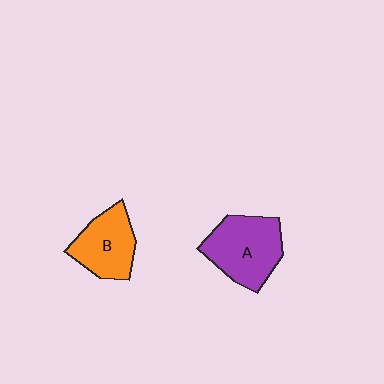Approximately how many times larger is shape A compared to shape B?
Approximately 1.3 times.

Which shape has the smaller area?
Shape B (orange).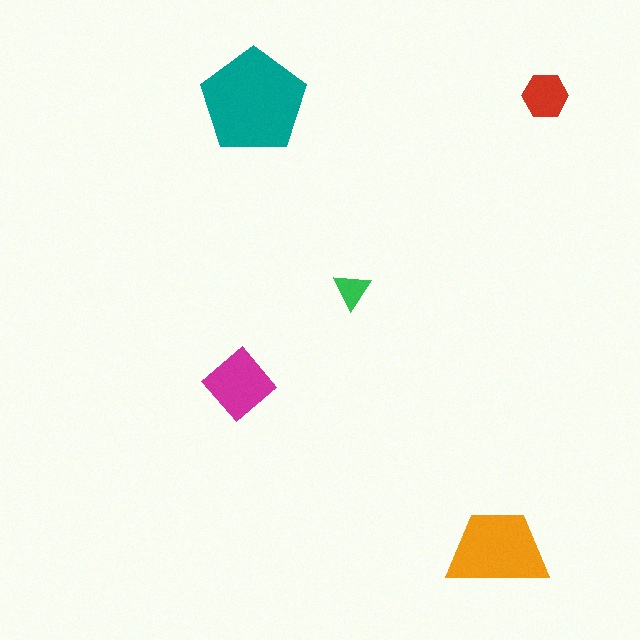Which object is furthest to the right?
The red hexagon is rightmost.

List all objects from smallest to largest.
The green triangle, the red hexagon, the magenta diamond, the orange trapezoid, the teal pentagon.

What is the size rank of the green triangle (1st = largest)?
5th.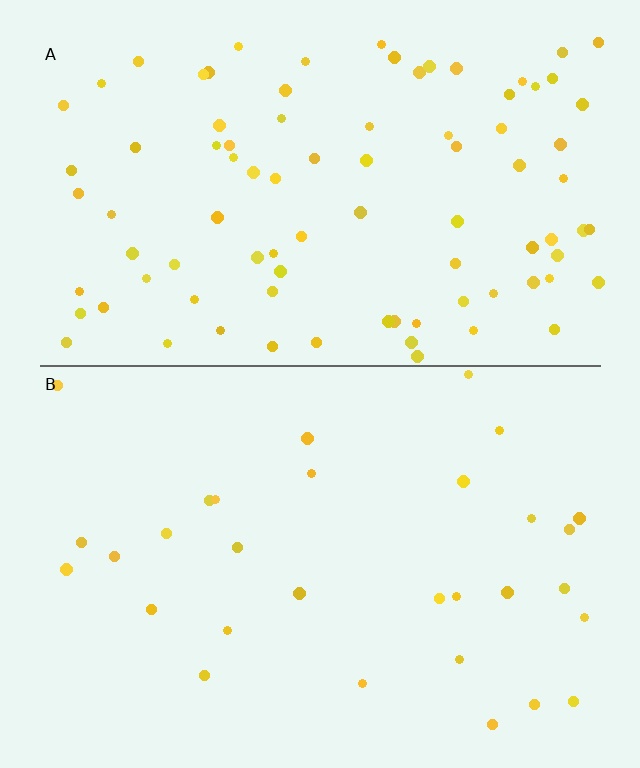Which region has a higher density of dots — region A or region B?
A (the top).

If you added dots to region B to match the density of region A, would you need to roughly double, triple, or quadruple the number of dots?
Approximately triple.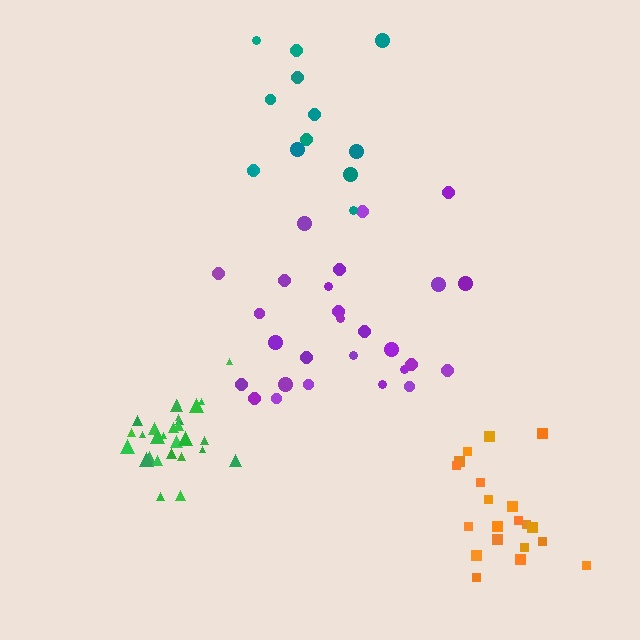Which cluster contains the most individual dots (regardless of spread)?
Green (28).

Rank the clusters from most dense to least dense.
green, orange, purple, teal.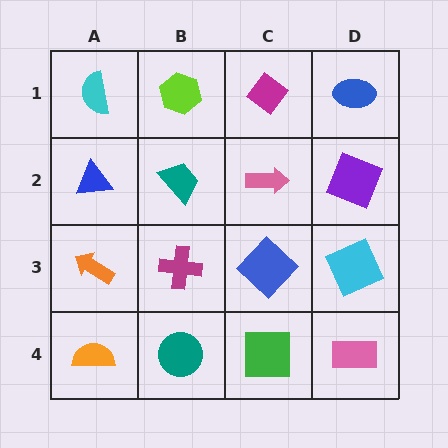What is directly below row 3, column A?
An orange semicircle.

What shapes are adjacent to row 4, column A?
An orange arrow (row 3, column A), a teal circle (row 4, column B).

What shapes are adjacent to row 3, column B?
A teal trapezoid (row 2, column B), a teal circle (row 4, column B), an orange arrow (row 3, column A), a blue diamond (row 3, column C).